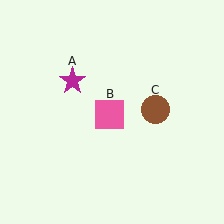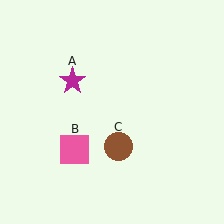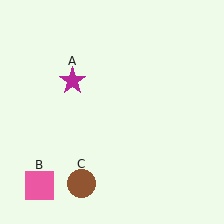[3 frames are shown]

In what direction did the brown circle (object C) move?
The brown circle (object C) moved down and to the left.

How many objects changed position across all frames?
2 objects changed position: pink square (object B), brown circle (object C).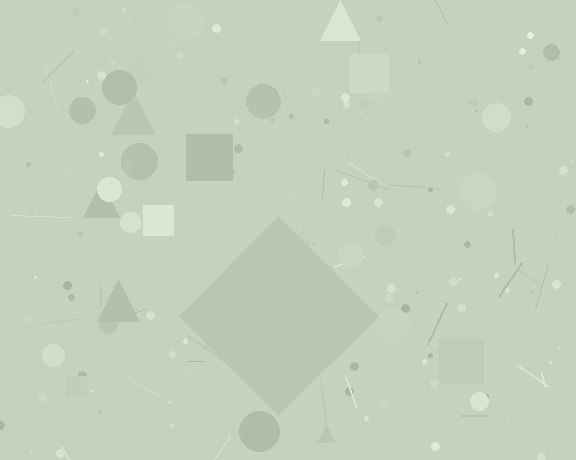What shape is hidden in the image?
A diamond is hidden in the image.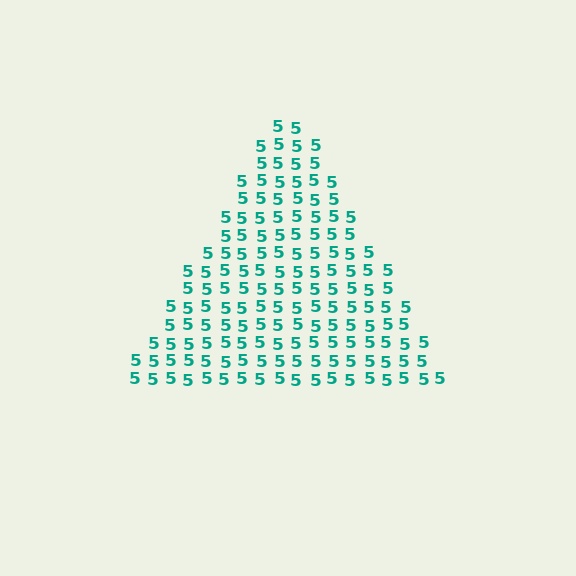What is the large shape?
The large shape is a triangle.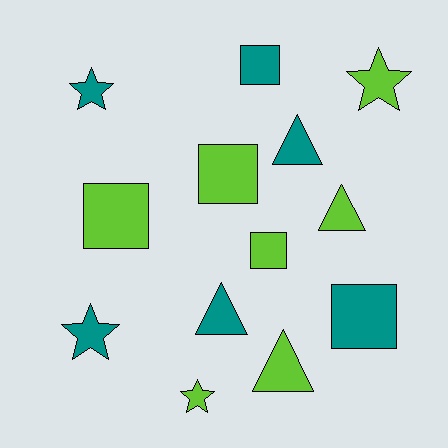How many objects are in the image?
There are 13 objects.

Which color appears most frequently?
Lime, with 7 objects.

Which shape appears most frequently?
Square, with 5 objects.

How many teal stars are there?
There are 2 teal stars.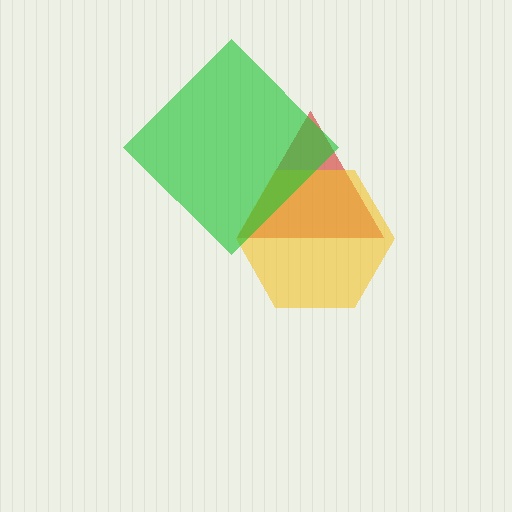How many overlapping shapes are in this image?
There are 3 overlapping shapes in the image.